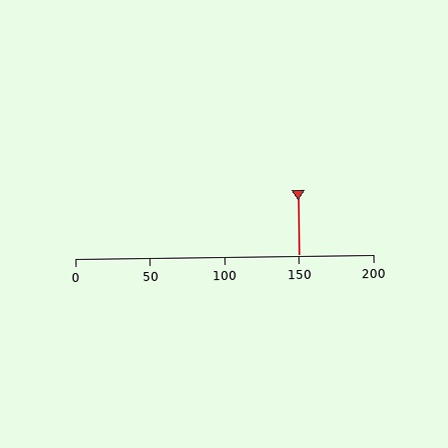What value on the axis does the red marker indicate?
The marker indicates approximately 150.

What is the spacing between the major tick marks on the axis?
The major ticks are spaced 50 apart.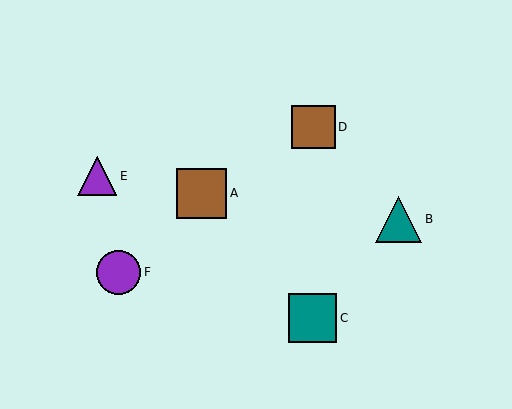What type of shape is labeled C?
Shape C is a teal square.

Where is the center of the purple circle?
The center of the purple circle is at (119, 272).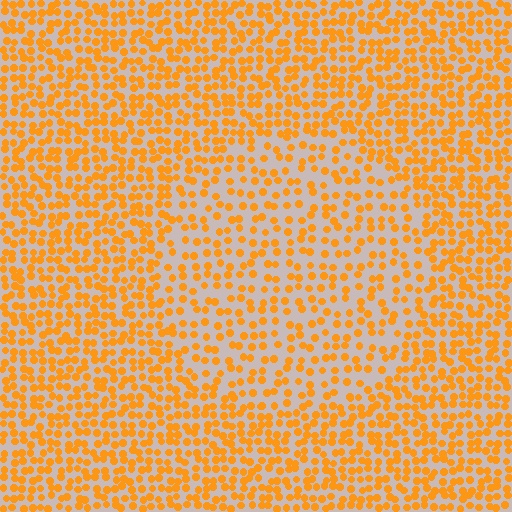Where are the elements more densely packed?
The elements are more densely packed outside the circle boundary.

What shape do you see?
I see a circle.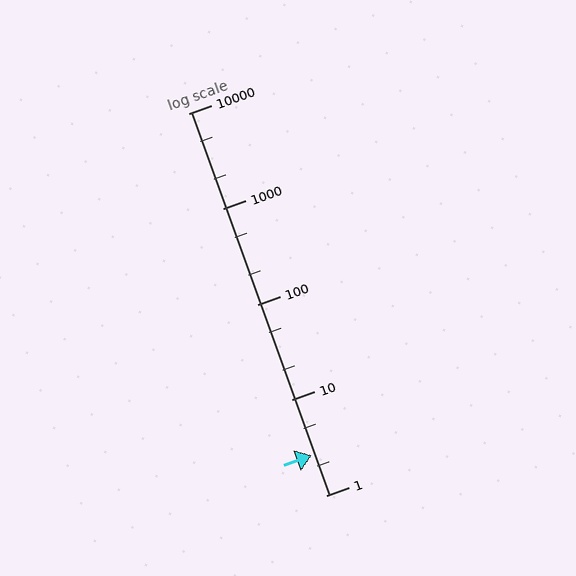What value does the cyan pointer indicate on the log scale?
The pointer indicates approximately 2.6.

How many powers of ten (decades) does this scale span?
The scale spans 4 decades, from 1 to 10000.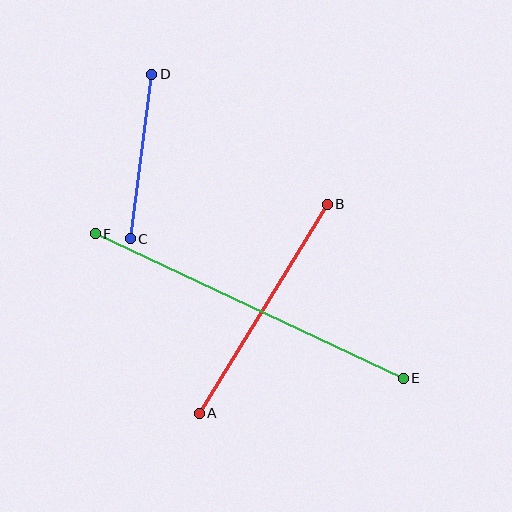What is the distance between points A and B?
The distance is approximately 245 pixels.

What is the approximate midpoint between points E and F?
The midpoint is at approximately (249, 306) pixels.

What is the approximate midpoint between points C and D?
The midpoint is at approximately (141, 157) pixels.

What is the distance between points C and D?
The distance is approximately 166 pixels.